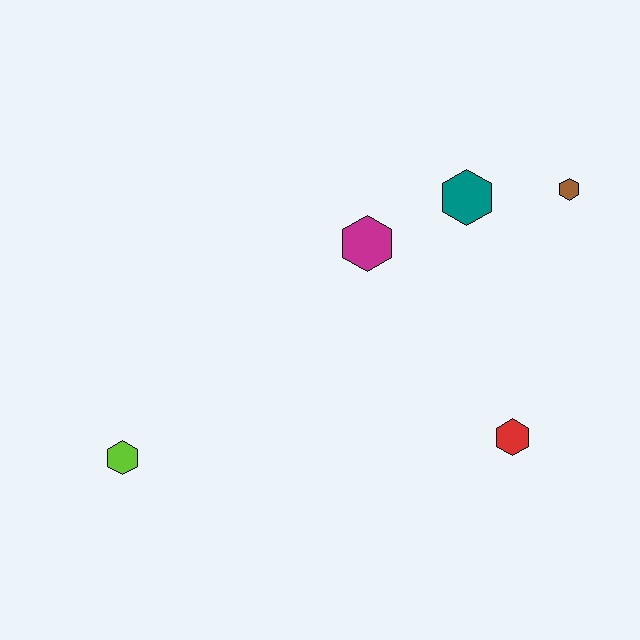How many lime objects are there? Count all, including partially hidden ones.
There is 1 lime object.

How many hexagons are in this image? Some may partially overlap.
There are 5 hexagons.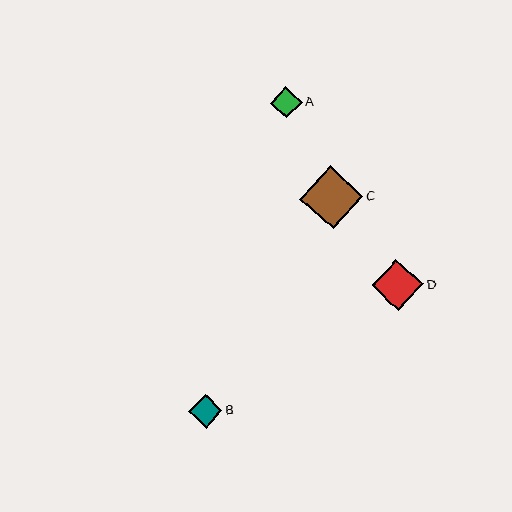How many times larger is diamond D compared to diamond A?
Diamond D is approximately 1.6 times the size of diamond A.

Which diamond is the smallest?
Diamond A is the smallest with a size of approximately 31 pixels.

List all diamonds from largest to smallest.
From largest to smallest: C, D, B, A.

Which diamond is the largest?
Diamond C is the largest with a size of approximately 63 pixels.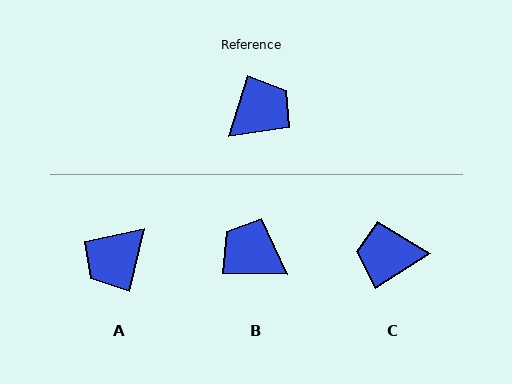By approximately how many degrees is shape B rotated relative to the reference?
Approximately 107 degrees counter-clockwise.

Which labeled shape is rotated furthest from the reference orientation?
A, about 176 degrees away.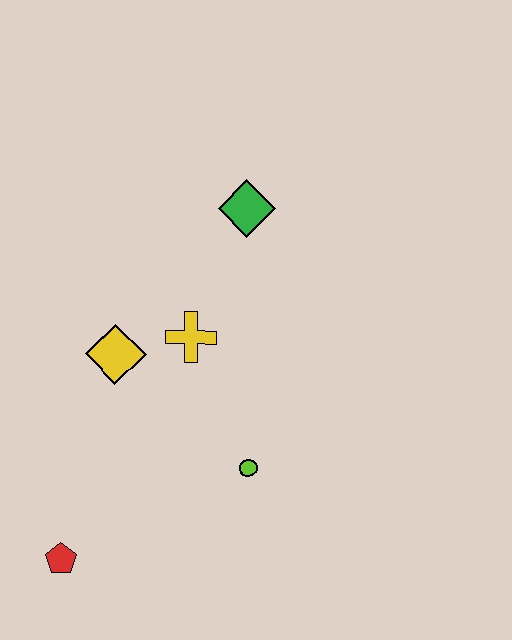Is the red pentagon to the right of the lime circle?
No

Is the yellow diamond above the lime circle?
Yes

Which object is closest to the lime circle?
The yellow cross is closest to the lime circle.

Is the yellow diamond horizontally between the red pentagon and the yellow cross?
Yes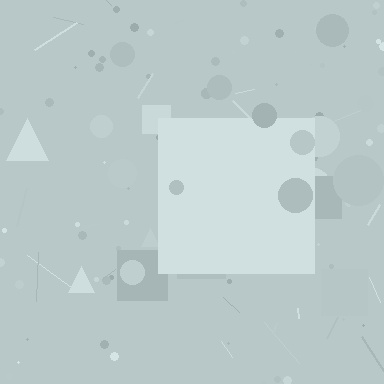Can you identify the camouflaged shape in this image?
The camouflaged shape is a square.